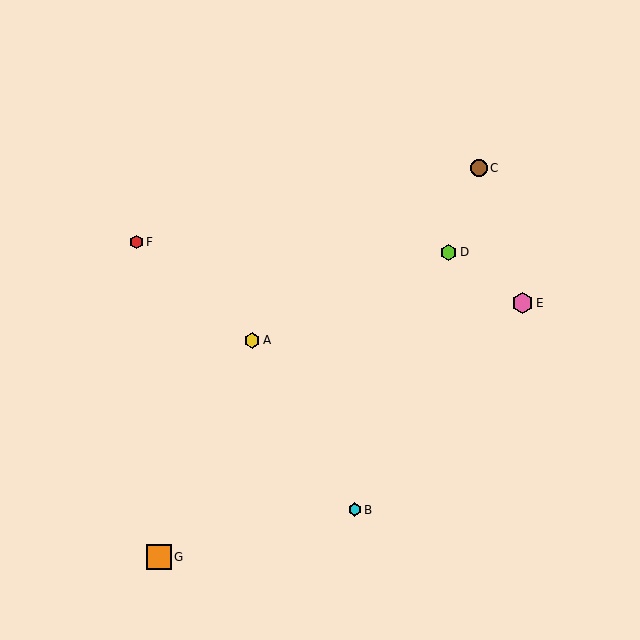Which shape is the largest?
The orange square (labeled G) is the largest.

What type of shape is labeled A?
Shape A is a yellow hexagon.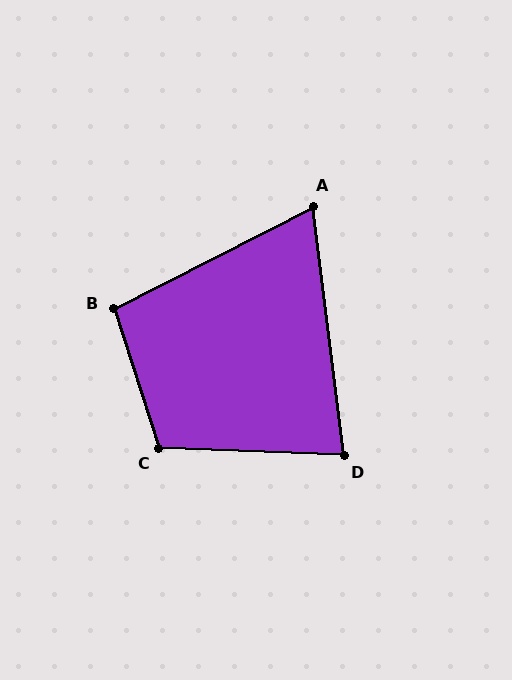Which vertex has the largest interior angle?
C, at approximately 110 degrees.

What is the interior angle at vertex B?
Approximately 99 degrees (obtuse).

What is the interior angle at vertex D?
Approximately 81 degrees (acute).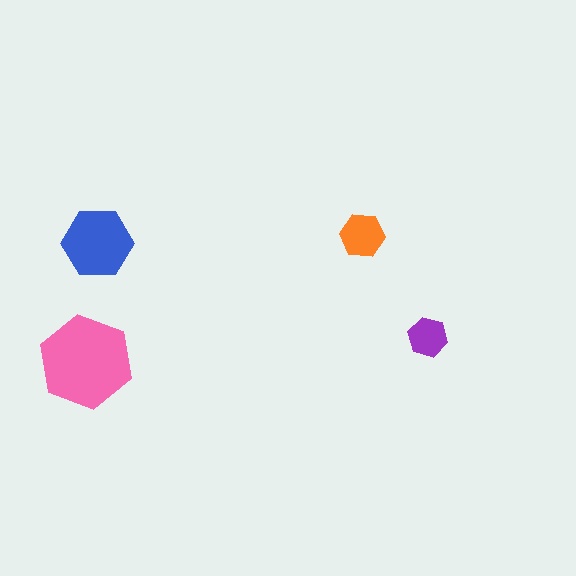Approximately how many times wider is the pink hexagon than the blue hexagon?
About 1.5 times wider.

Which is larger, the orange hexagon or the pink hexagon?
The pink one.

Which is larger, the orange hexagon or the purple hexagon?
The orange one.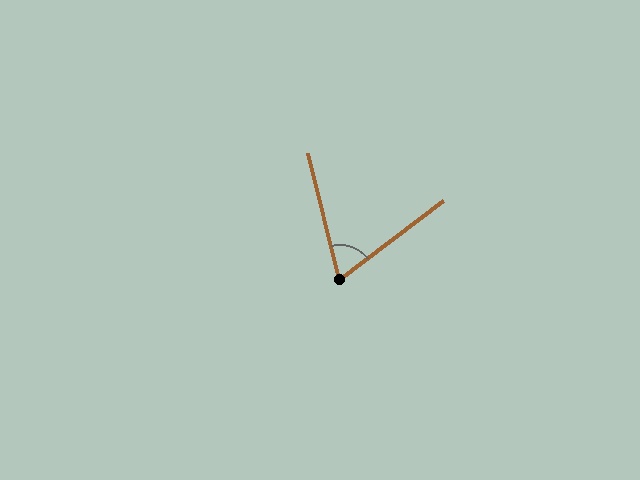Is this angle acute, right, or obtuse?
It is acute.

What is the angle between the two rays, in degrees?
Approximately 67 degrees.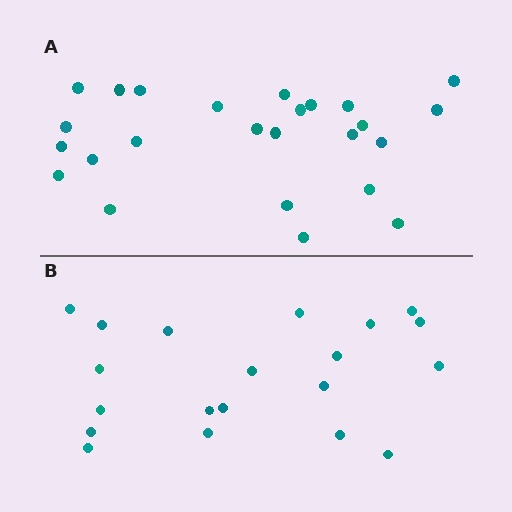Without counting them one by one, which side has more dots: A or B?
Region A (the top region) has more dots.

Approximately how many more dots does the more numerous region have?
Region A has about 5 more dots than region B.